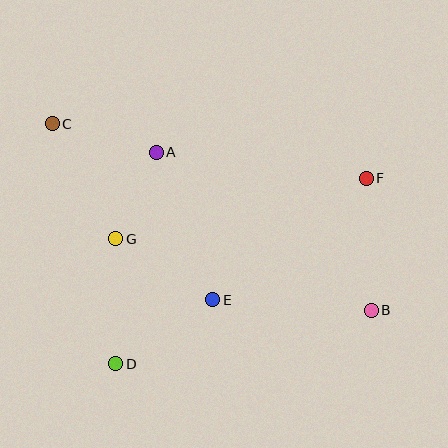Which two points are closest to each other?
Points A and G are closest to each other.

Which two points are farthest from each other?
Points B and C are farthest from each other.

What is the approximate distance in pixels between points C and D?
The distance between C and D is approximately 249 pixels.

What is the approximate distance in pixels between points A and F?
The distance between A and F is approximately 212 pixels.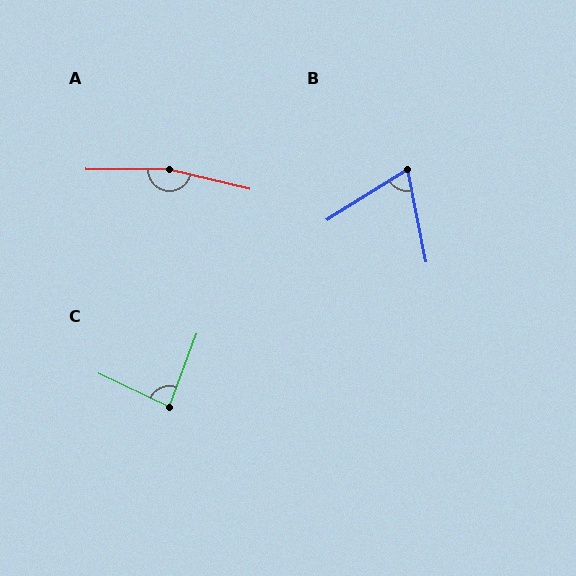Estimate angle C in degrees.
Approximately 85 degrees.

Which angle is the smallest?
B, at approximately 69 degrees.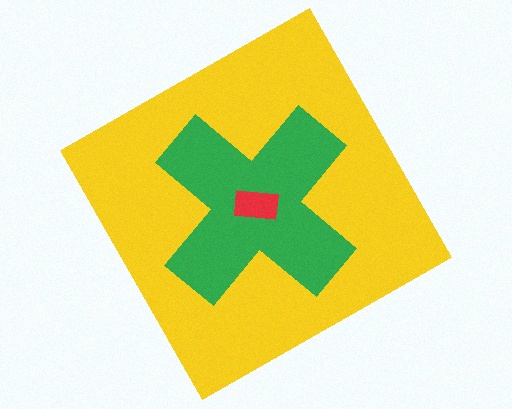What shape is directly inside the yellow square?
The green cross.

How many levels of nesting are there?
3.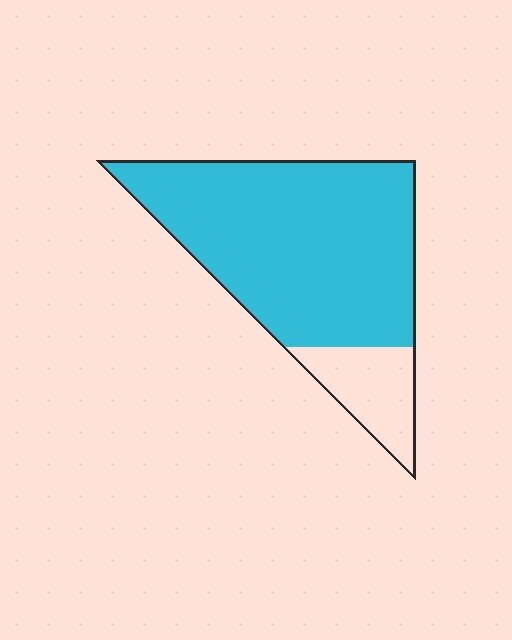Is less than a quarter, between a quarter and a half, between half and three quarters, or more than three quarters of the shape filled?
More than three quarters.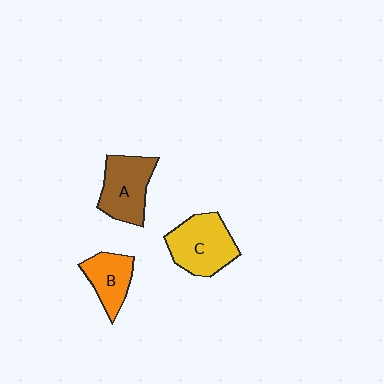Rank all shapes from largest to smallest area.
From largest to smallest: C (yellow), A (brown), B (orange).